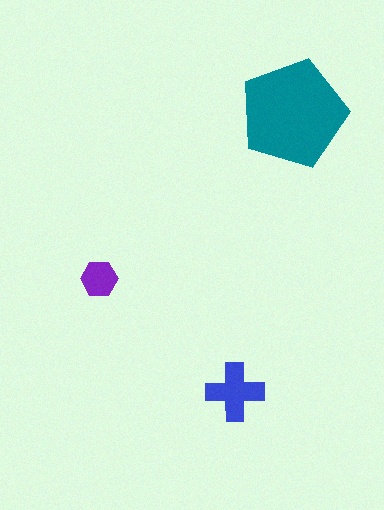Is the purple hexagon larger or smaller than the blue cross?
Smaller.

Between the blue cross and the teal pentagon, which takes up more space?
The teal pentagon.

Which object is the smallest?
The purple hexagon.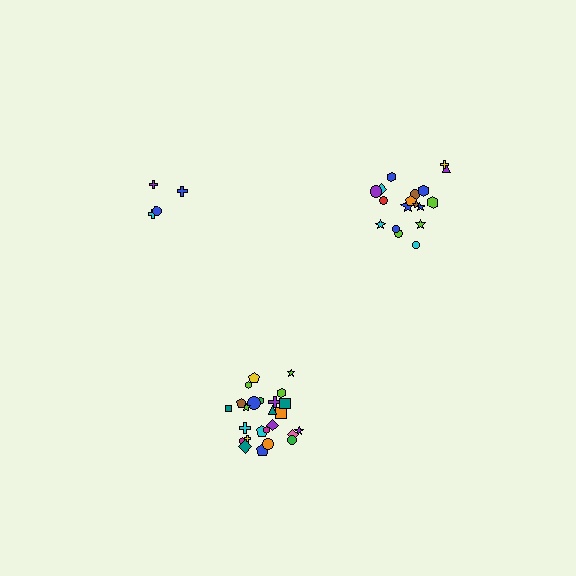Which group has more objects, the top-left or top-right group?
The top-right group.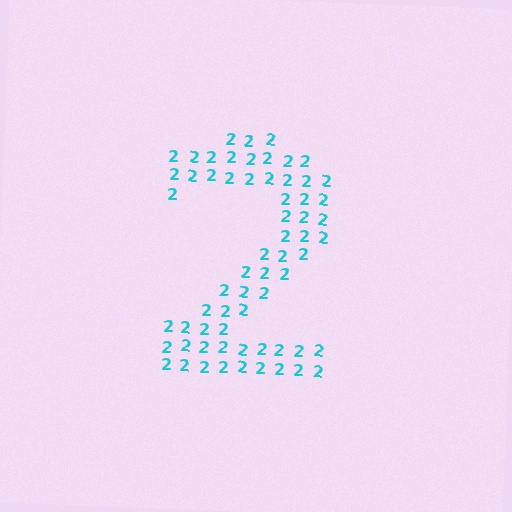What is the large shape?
The large shape is the digit 2.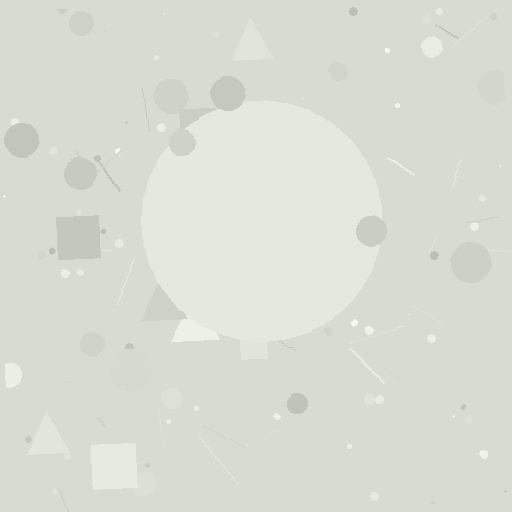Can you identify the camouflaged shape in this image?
The camouflaged shape is a circle.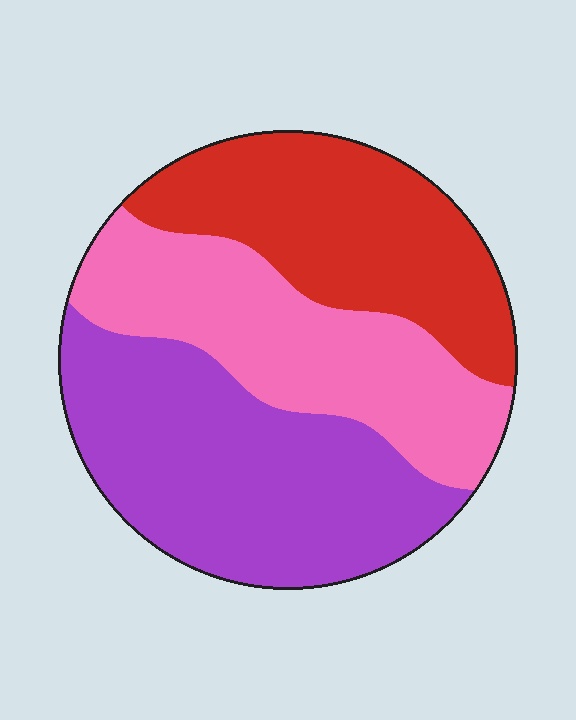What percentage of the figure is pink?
Pink covers roughly 30% of the figure.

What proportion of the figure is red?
Red covers roughly 30% of the figure.